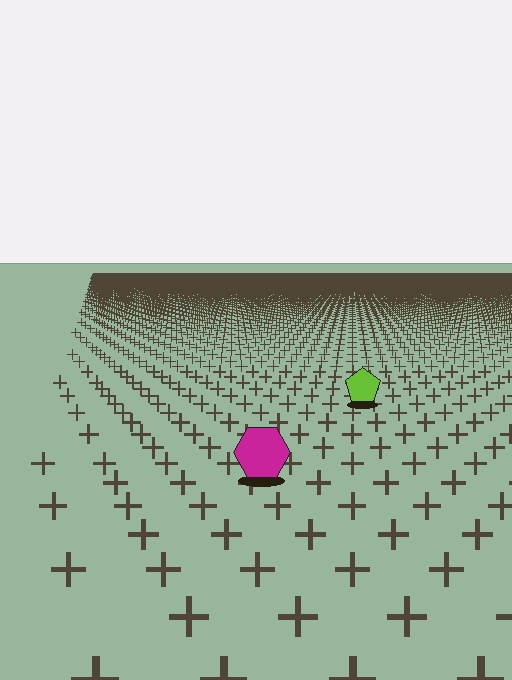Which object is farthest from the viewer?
The lime pentagon is farthest from the viewer. It appears smaller and the ground texture around it is denser.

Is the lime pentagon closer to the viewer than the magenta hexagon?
No. The magenta hexagon is closer — you can tell from the texture gradient: the ground texture is coarser near it.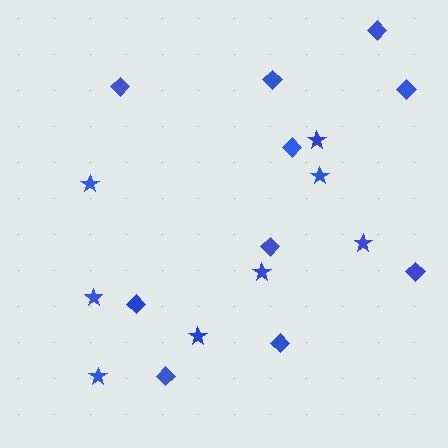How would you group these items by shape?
There are 2 groups: one group of diamonds (10) and one group of stars (8).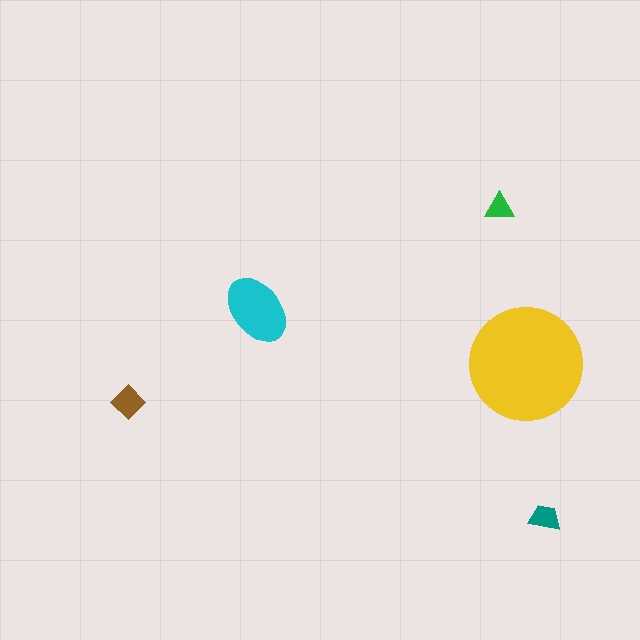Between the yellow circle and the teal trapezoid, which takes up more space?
The yellow circle.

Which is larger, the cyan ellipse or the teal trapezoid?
The cyan ellipse.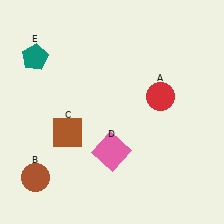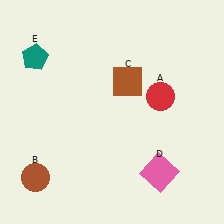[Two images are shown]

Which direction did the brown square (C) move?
The brown square (C) moved right.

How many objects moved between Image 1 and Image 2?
2 objects moved between the two images.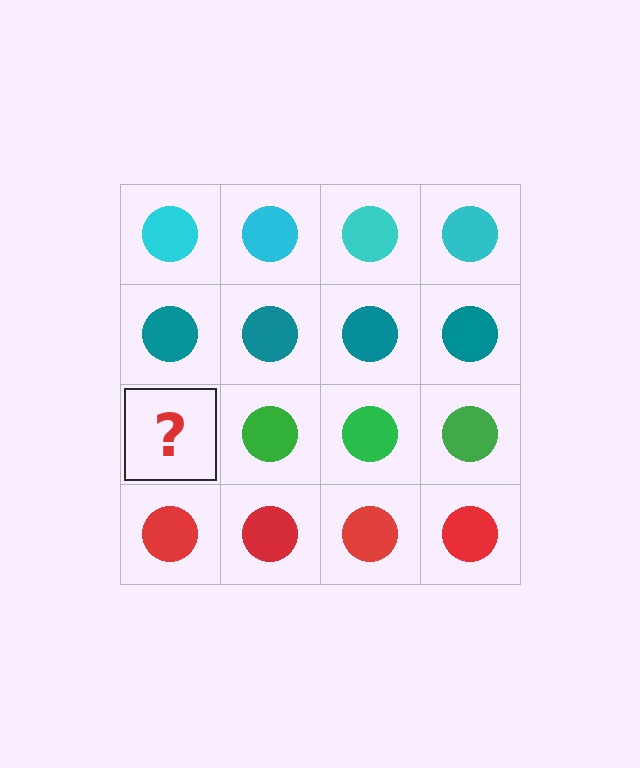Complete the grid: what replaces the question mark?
The question mark should be replaced with a green circle.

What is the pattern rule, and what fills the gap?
The rule is that each row has a consistent color. The gap should be filled with a green circle.